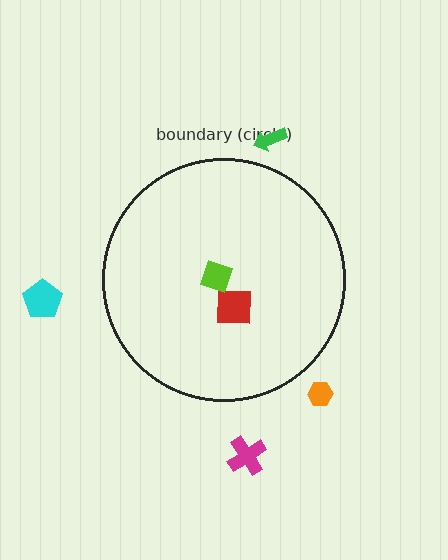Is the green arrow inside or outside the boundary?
Outside.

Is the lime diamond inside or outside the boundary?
Inside.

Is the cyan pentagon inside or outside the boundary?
Outside.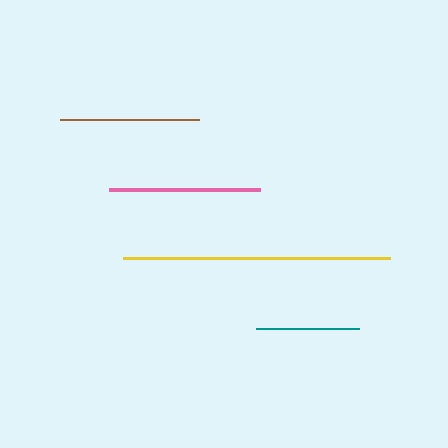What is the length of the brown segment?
The brown segment is approximately 140 pixels long.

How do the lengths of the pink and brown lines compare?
The pink and brown lines are approximately the same length.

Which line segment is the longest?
The yellow line is the longest at approximately 267 pixels.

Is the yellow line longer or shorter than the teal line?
The yellow line is longer than the teal line.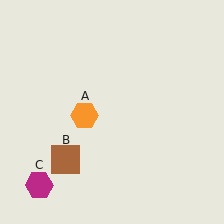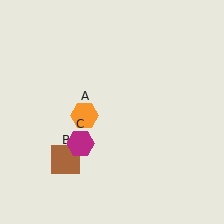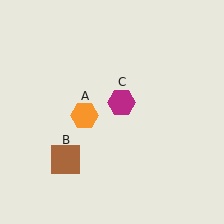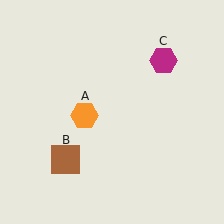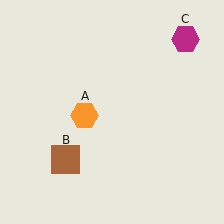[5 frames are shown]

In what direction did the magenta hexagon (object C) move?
The magenta hexagon (object C) moved up and to the right.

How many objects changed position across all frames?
1 object changed position: magenta hexagon (object C).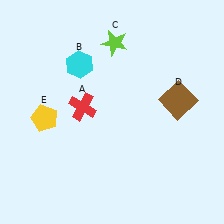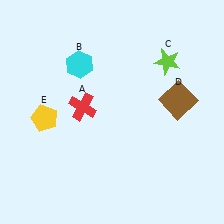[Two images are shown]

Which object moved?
The lime star (C) moved right.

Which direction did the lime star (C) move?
The lime star (C) moved right.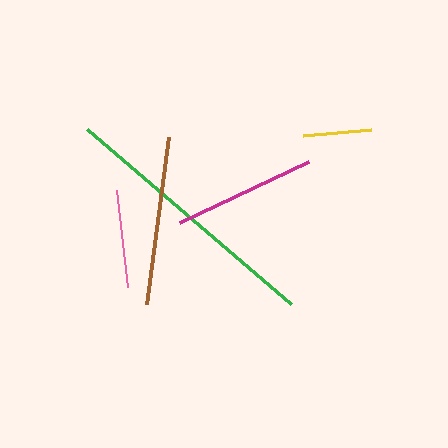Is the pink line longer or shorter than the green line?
The green line is longer than the pink line.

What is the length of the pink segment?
The pink segment is approximately 97 pixels long.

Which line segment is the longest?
The green line is the longest at approximately 269 pixels.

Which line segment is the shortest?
The yellow line is the shortest at approximately 69 pixels.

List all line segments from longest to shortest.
From longest to shortest: green, brown, magenta, pink, yellow.